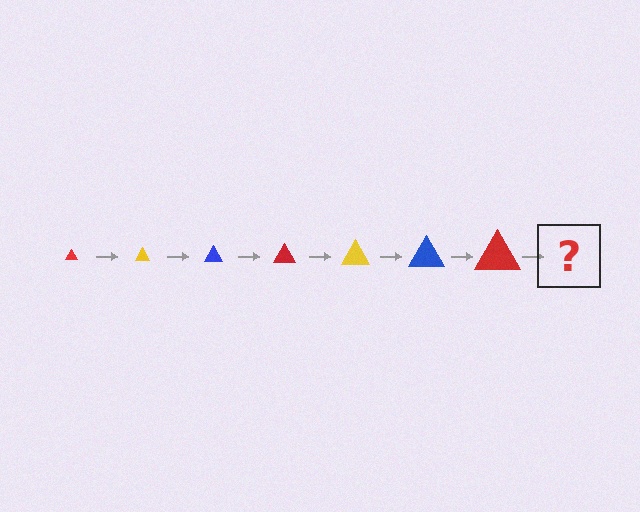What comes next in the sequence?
The next element should be a yellow triangle, larger than the previous one.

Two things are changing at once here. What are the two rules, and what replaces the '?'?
The two rules are that the triangle grows larger each step and the color cycles through red, yellow, and blue. The '?' should be a yellow triangle, larger than the previous one.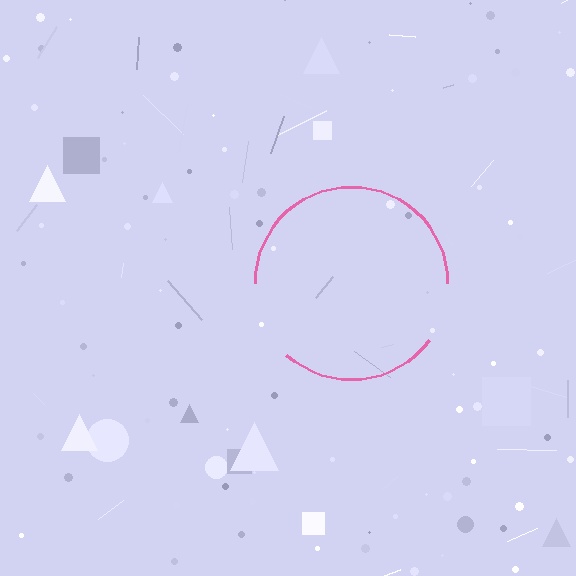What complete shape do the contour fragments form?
The contour fragments form a circle.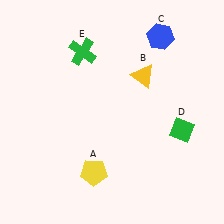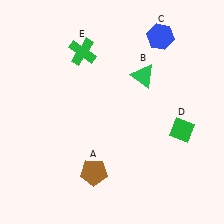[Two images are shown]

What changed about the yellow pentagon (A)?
In Image 1, A is yellow. In Image 2, it changed to brown.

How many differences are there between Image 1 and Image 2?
There are 2 differences between the two images.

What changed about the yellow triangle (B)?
In Image 1, B is yellow. In Image 2, it changed to green.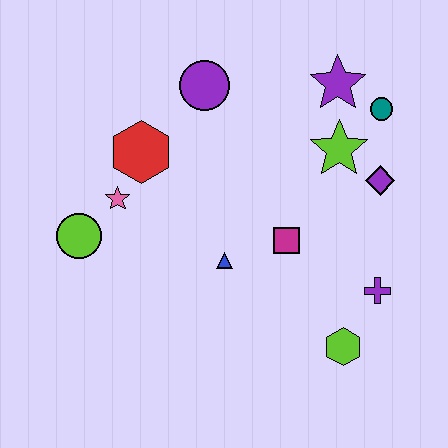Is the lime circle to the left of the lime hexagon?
Yes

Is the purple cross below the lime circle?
Yes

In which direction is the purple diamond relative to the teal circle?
The purple diamond is below the teal circle.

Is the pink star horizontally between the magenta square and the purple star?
No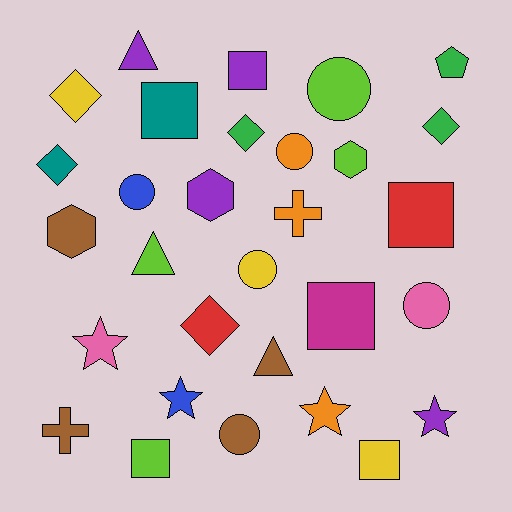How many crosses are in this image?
There are 2 crosses.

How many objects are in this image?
There are 30 objects.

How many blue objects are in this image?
There are 2 blue objects.